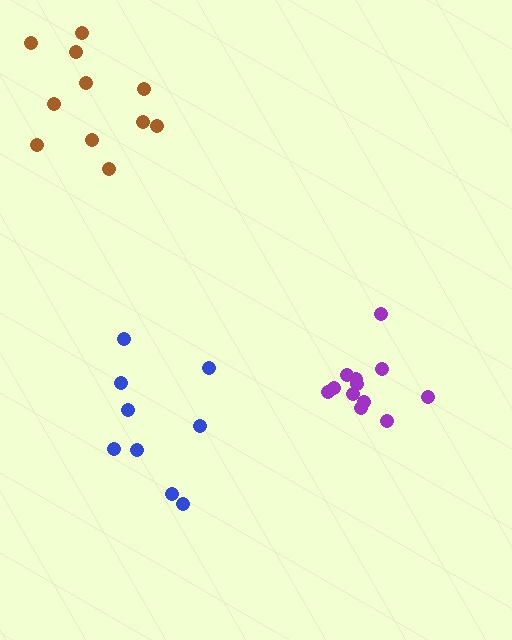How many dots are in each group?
Group 1: 11 dots, Group 2: 9 dots, Group 3: 12 dots (32 total).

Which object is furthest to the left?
The brown cluster is leftmost.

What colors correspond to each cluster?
The clusters are colored: brown, blue, purple.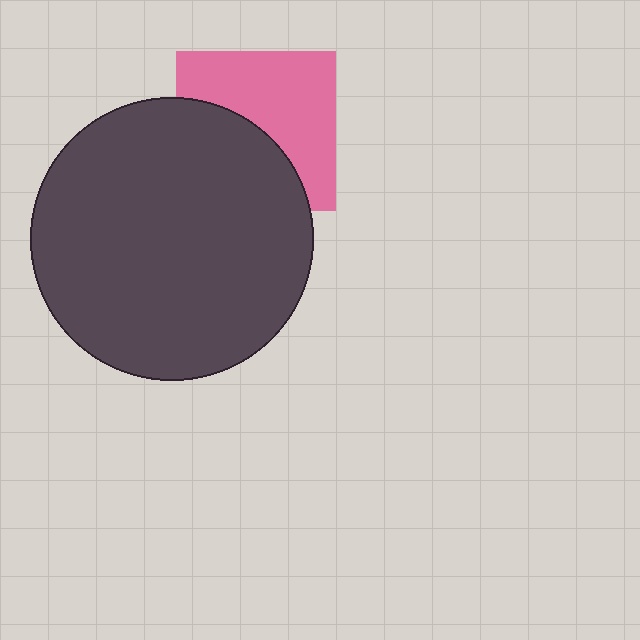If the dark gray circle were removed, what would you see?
You would see the complete pink square.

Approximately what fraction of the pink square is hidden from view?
Roughly 45% of the pink square is hidden behind the dark gray circle.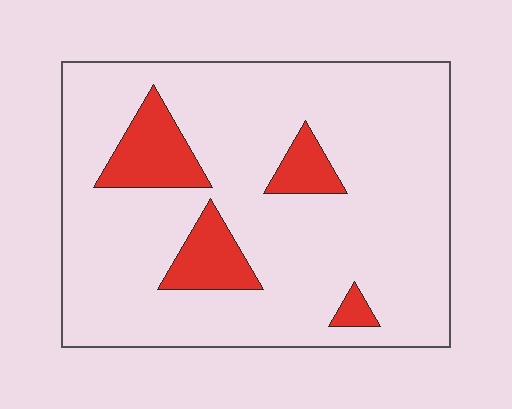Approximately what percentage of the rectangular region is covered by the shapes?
Approximately 15%.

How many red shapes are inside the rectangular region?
4.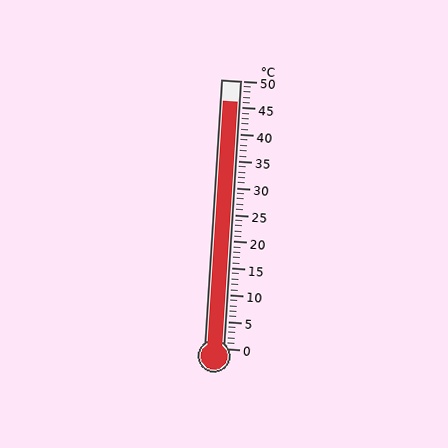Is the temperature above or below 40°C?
The temperature is above 40°C.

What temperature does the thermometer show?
The thermometer shows approximately 46°C.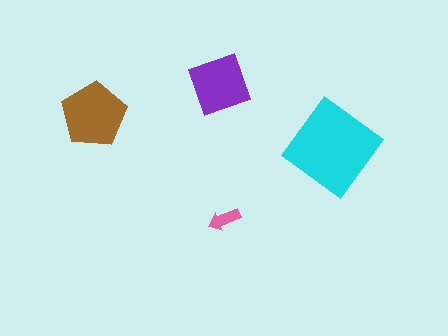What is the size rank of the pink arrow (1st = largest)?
4th.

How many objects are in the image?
There are 4 objects in the image.